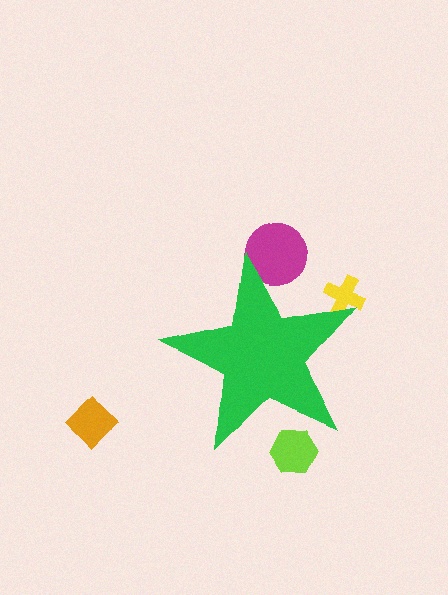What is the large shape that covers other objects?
A green star.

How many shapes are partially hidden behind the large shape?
3 shapes are partially hidden.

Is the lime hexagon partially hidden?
Yes, the lime hexagon is partially hidden behind the green star.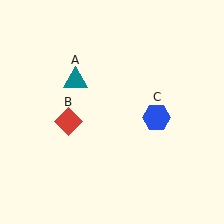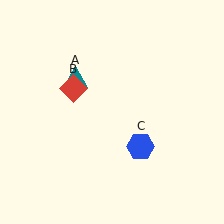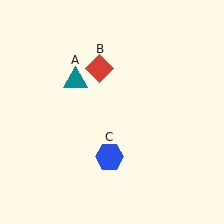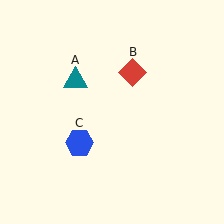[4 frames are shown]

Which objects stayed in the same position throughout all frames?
Teal triangle (object A) remained stationary.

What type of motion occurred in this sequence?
The red diamond (object B), blue hexagon (object C) rotated clockwise around the center of the scene.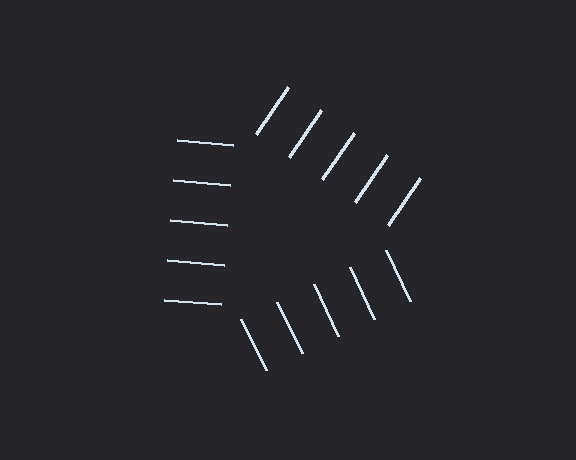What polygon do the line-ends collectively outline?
An illusory triangle — the line segments terminate on its edges but no continuous stroke is drawn.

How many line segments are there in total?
15 — 5 along each of the 3 edges.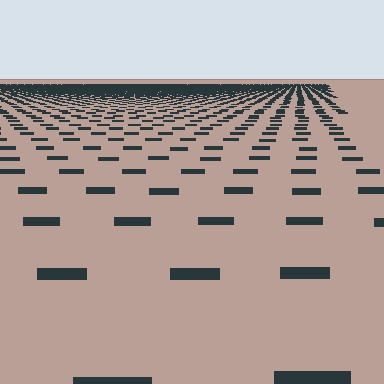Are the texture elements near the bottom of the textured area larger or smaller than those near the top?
Larger. Near the bottom, elements are closer to the viewer and appear at a bigger on-screen size.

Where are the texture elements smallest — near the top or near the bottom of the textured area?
Near the top.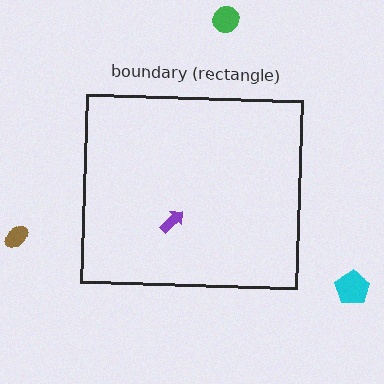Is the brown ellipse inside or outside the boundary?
Outside.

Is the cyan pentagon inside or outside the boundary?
Outside.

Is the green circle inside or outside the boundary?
Outside.